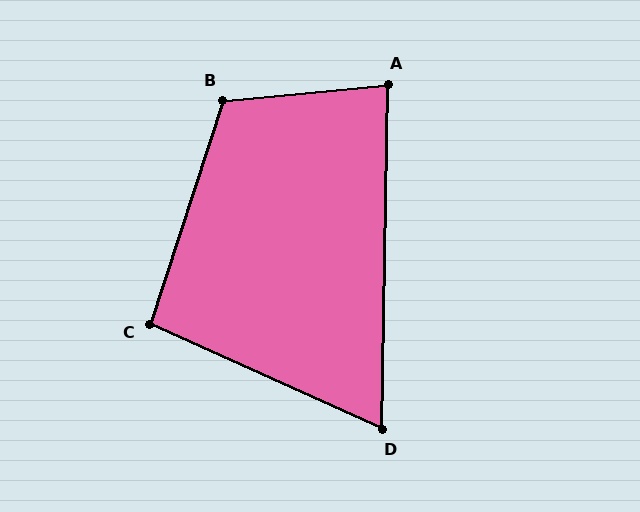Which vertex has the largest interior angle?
B, at approximately 113 degrees.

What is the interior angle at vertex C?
Approximately 96 degrees (obtuse).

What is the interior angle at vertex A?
Approximately 84 degrees (acute).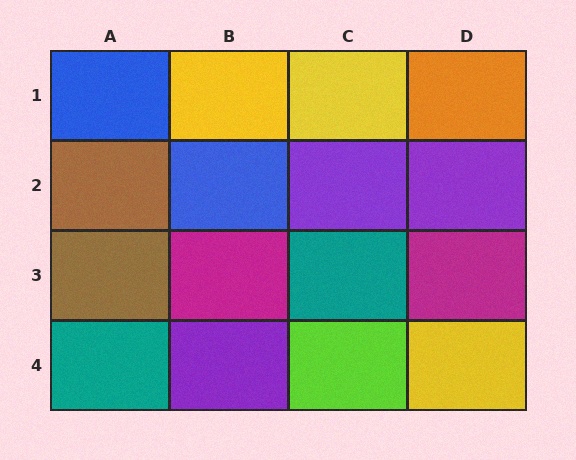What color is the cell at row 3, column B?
Magenta.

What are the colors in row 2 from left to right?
Brown, blue, purple, purple.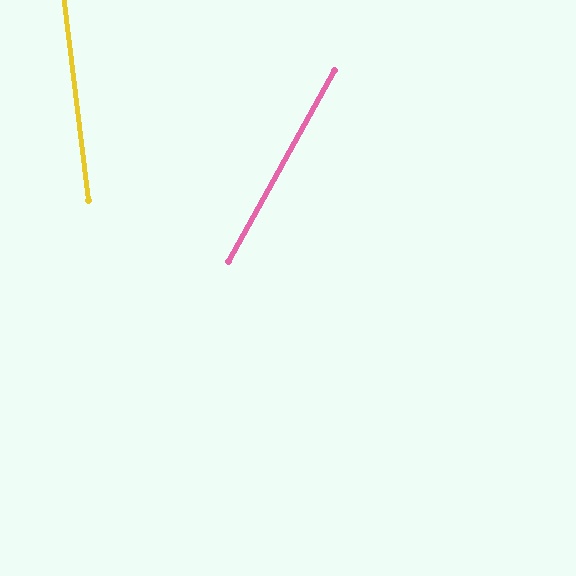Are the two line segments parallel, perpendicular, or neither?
Neither parallel nor perpendicular — they differ by about 36°.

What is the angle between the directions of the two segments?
Approximately 36 degrees.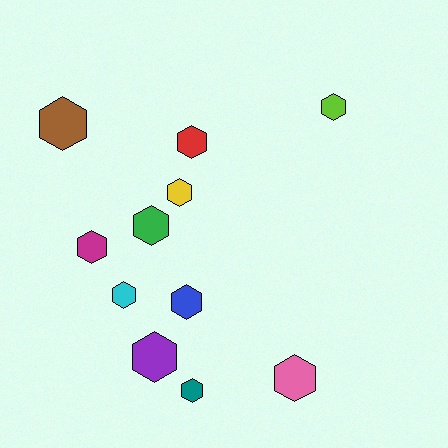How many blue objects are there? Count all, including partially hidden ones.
There is 1 blue object.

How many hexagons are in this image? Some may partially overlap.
There are 11 hexagons.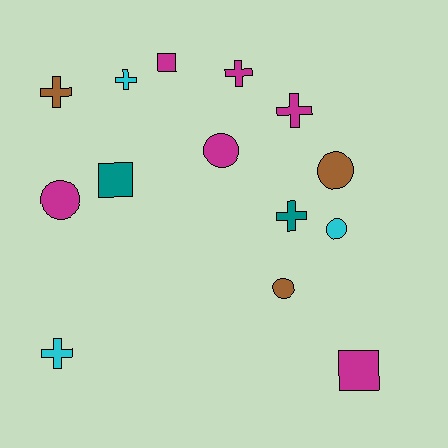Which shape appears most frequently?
Cross, with 6 objects.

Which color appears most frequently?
Magenta, with 6 objects.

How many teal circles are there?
There are no teal circles.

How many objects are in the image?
There are 14 objects.